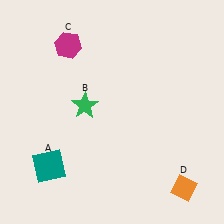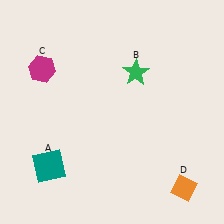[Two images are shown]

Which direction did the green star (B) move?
The green star (B) moved right.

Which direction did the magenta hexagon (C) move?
The magenta hexagon (C) moved left.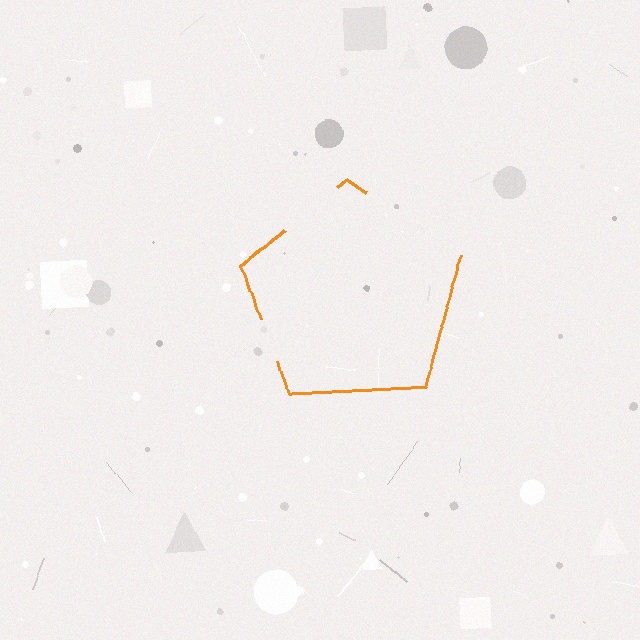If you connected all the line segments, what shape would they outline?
They would outline a pentagon.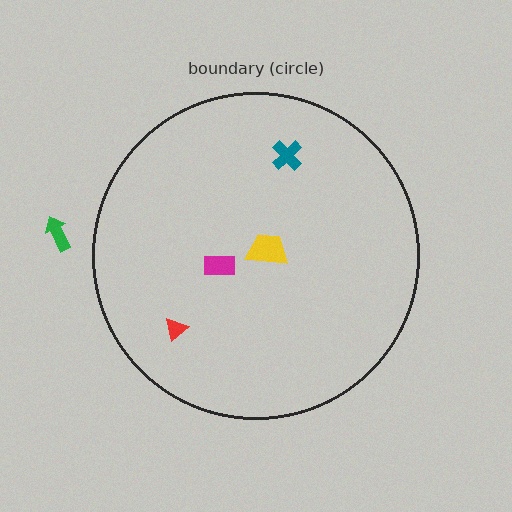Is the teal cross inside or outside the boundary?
Inside.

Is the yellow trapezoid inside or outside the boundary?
Inside.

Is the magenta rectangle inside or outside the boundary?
Inside.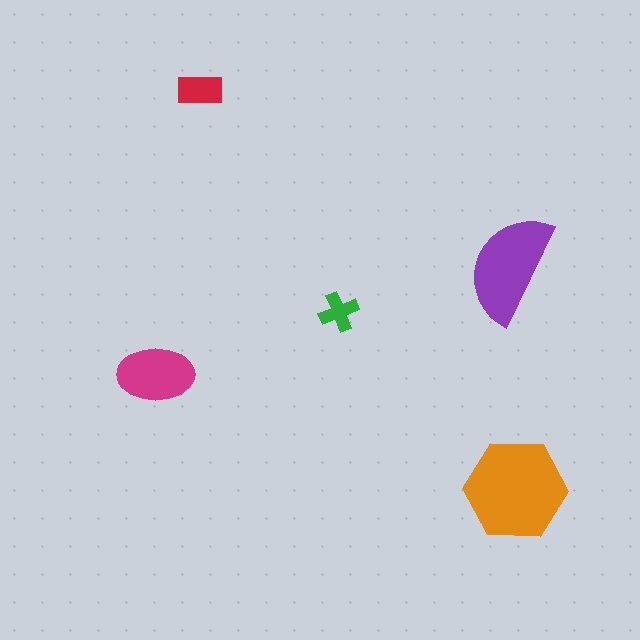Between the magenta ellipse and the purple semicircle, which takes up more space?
The purple semicircle.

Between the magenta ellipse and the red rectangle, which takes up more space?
The magenta ellipse.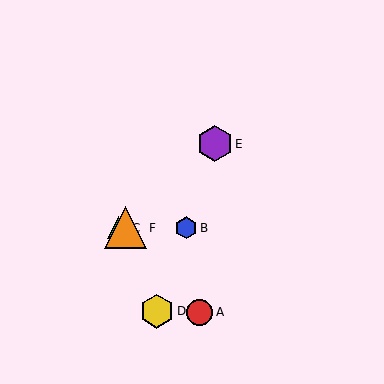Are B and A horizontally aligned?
No, B is at y≈228 and A is at y≈312.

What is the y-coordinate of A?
Object A is at y≈312.